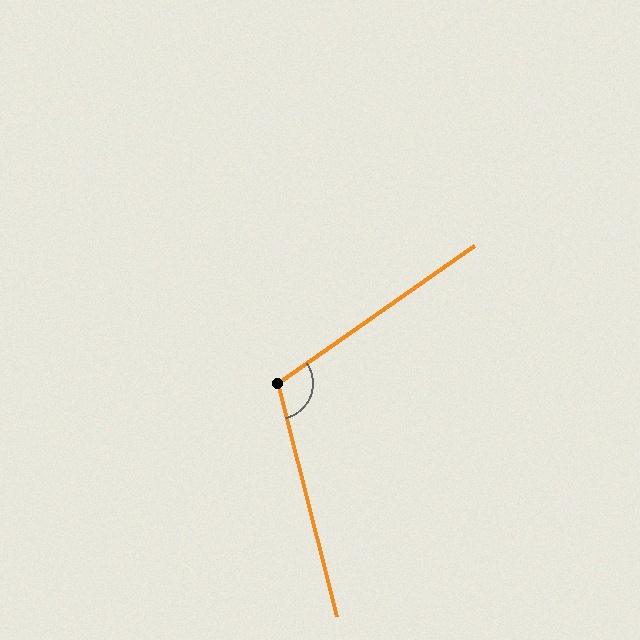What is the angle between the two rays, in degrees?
Approximately 111 degrees.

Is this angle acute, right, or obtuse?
It is obtuse.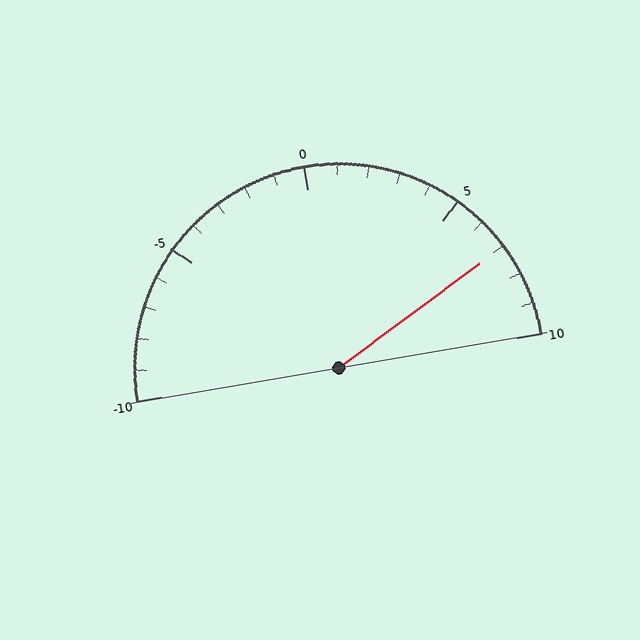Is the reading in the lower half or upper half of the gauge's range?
The reading is in the upper half of the range (-10 to 10).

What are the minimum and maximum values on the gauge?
The gauge ranges from -10 to 10.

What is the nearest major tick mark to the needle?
The nearest major tick mark is 5.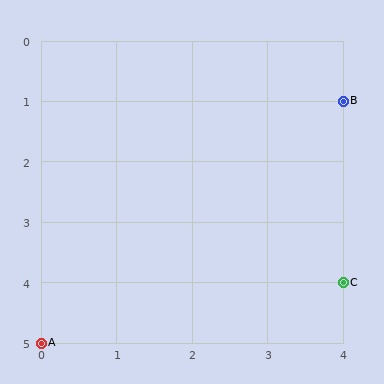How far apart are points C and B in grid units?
Points C and B are 3 rows apart.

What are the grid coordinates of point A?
Point A is at grid coordinates (0, 5).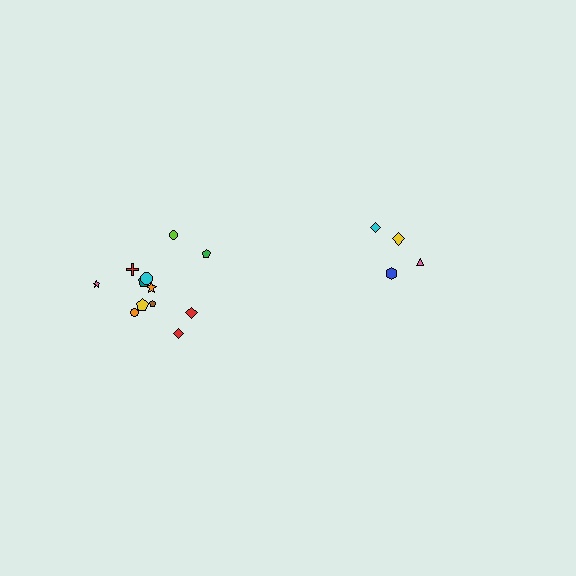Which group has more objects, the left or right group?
The left group.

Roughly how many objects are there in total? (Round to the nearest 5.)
Roughly 15 objects in total.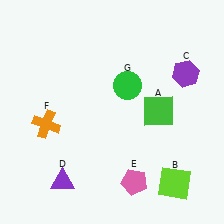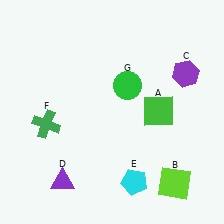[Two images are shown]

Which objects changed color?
E changed from pink to cyan. F changed from orange to green.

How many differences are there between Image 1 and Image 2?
There are 2 differences between the two images.